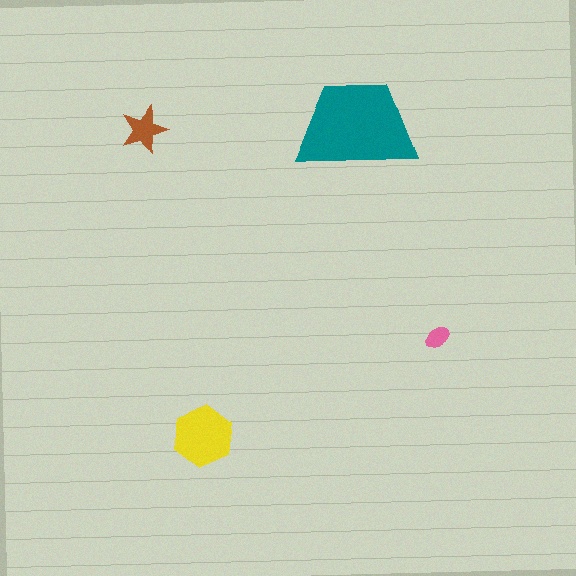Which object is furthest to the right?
The pink ellipse is rightmost.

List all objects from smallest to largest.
The pink ellipse, the brown star, the yellow hexagon, the teal trapezoid.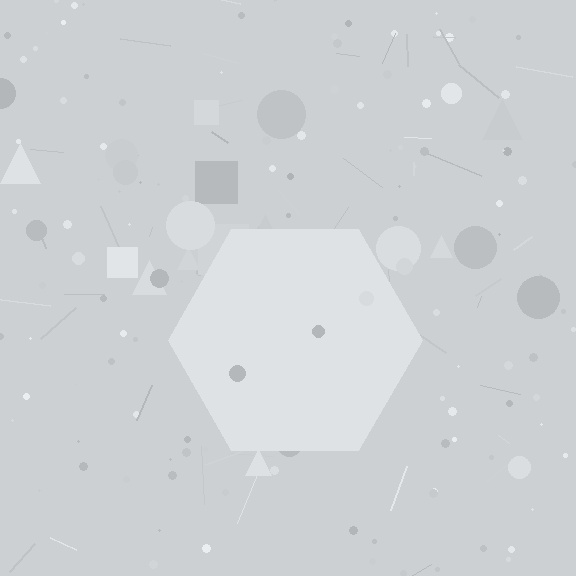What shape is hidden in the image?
A hexagon is hidden in the image.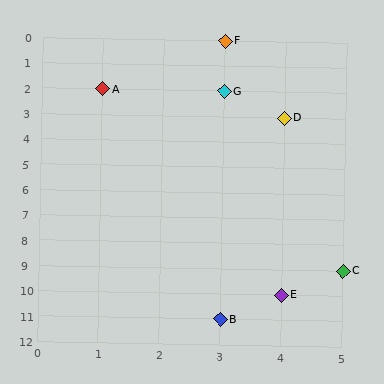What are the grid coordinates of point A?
Point A is at grid coordinates (1, 2).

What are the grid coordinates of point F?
Point F is at grid coordinates (3, 0).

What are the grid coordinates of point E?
Point E is at grid coordinates (4, 10).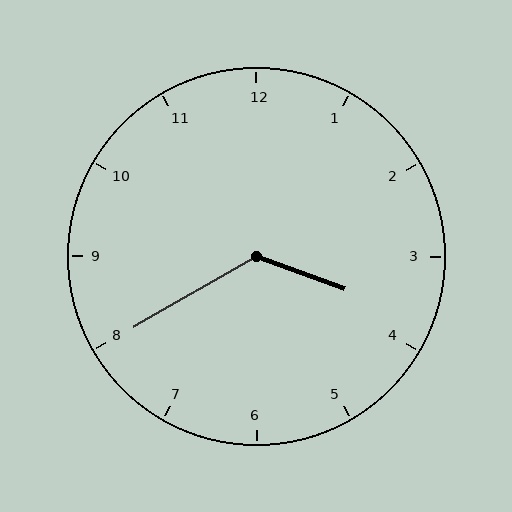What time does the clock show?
3:40.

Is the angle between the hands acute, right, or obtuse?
It is obtuse.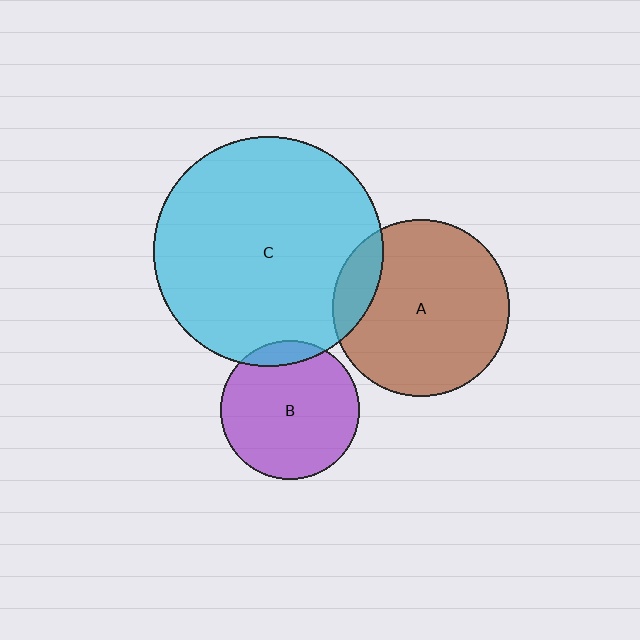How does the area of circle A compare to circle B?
Approximately 1.6 times.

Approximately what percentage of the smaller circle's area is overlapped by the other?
Approximately 10%.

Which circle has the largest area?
Circle C (cyan).